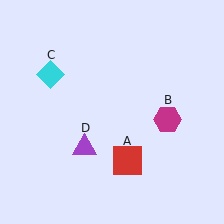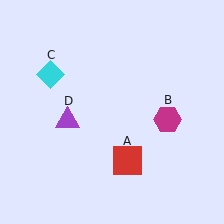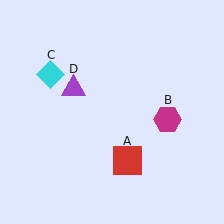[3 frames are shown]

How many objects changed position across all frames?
1 object changed position: purple triangle (object D).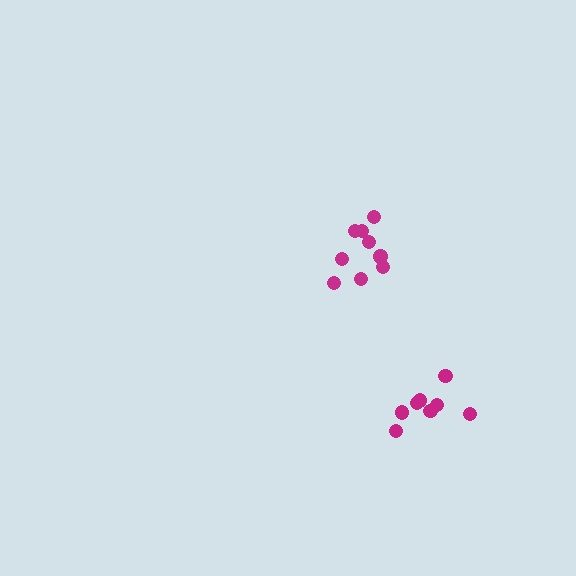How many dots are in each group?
Group 1: 8 dots, Group 2: 9 dots (17 total).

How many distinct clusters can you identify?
There are 2 distinct clusters.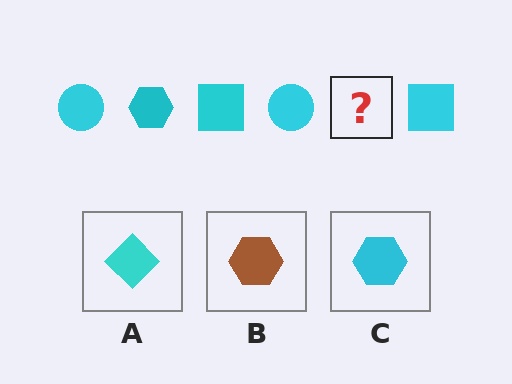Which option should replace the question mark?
Option C.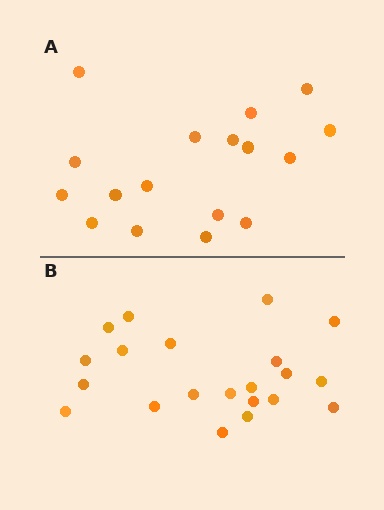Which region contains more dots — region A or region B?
Region B (the bottom region) has more dots.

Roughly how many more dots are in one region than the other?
Region B has about 4 more dots than region A.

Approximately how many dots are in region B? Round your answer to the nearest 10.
About 20 dots. (The exact count is 21, which rounds to 20.)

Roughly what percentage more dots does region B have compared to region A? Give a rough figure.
About 25% more.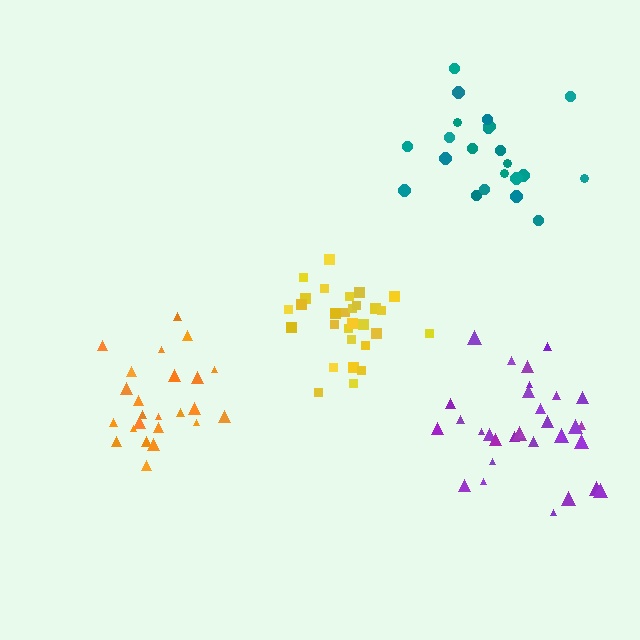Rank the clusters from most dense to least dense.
yellow, orange, purple, teal.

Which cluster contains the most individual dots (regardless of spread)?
Purple (32).